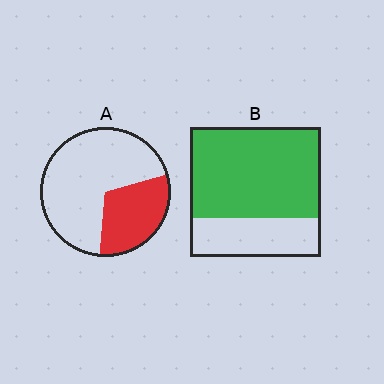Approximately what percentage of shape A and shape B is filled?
A is approximately 30% and B is approximately 70%.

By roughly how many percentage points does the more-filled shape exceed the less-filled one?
By roughly 40 percentage points (B over A).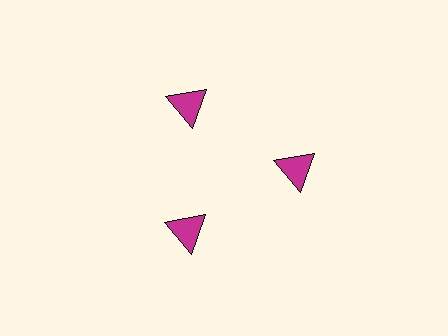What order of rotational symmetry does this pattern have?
This pattern has 3-fold rotational symmetry.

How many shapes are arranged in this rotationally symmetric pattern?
There are 3 shapes, arranged in 3 groups of 1.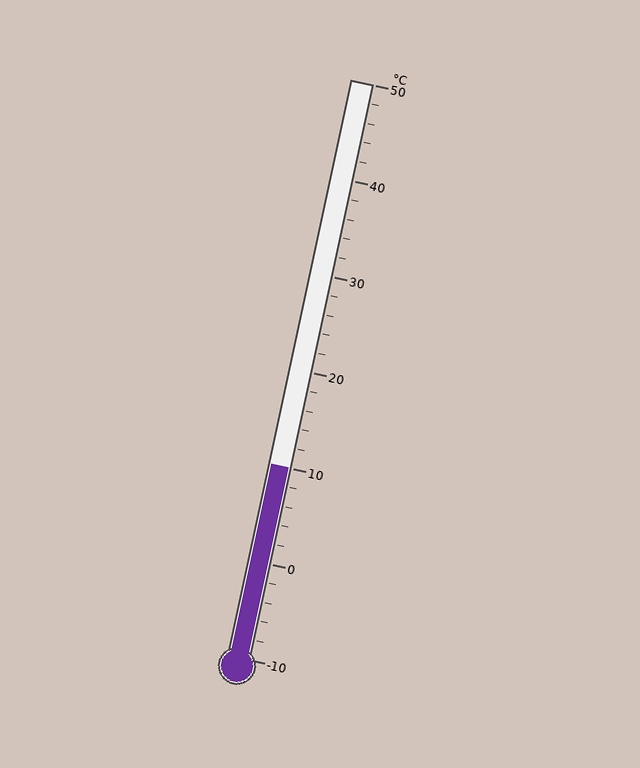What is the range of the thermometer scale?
The thermometer scale ranges from -10°C to 50°C.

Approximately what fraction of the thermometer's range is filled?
The thermometer is filled to approximately 35% of its range.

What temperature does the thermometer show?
The thermometer shows approximately 10°C.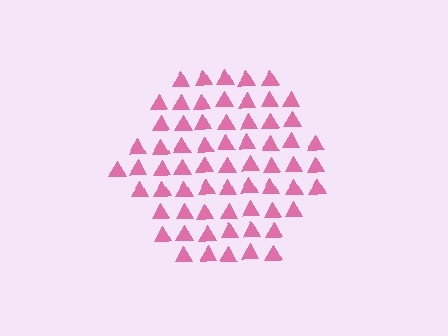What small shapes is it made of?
It is made of small triangles.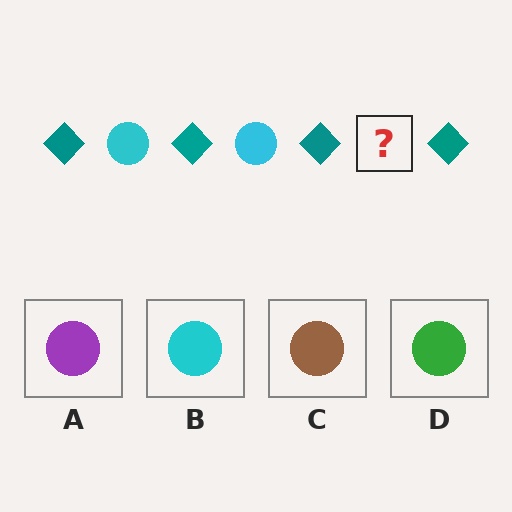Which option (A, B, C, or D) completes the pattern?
B.